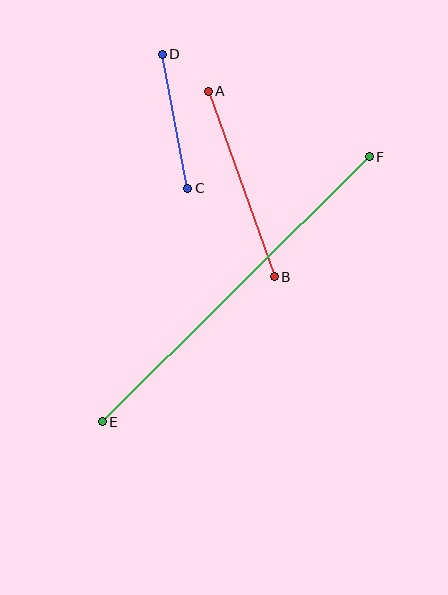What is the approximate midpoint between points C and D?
The midpoint is at approximately (175, 121) pixels.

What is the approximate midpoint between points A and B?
The midpoint is at approximately (241, 184) pixels.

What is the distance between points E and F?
The distance is approximately 376 pixels.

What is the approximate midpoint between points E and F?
The midpoint is at approximately (236, 289) pixels.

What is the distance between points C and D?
The distance is approximately 137 pixels.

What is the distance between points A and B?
The distance is approximately 197 pixels.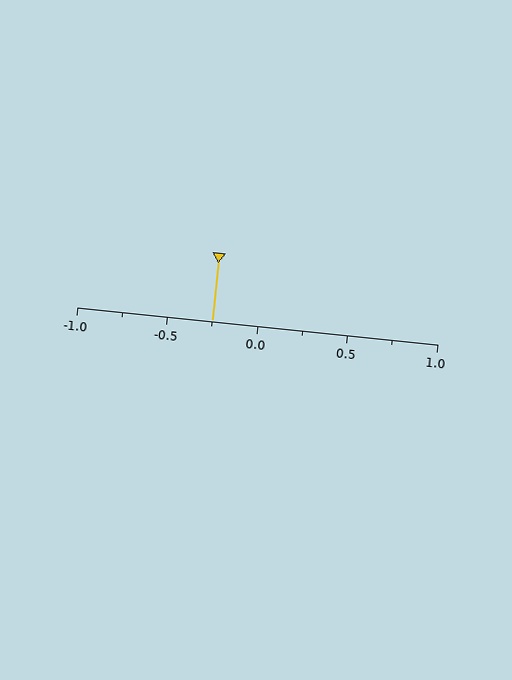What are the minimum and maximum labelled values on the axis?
The axis runs from -1.0 to 1.0.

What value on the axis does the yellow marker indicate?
The marker indicates approximately -0.25.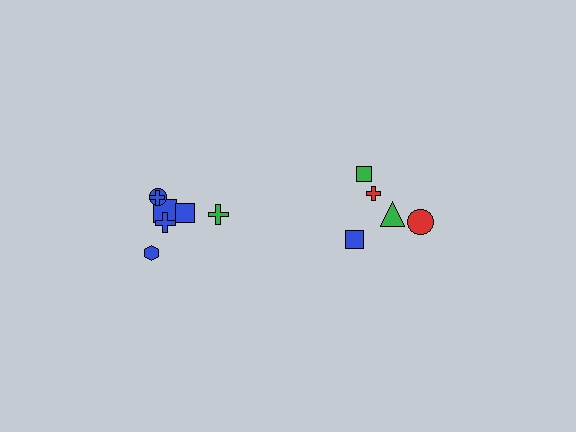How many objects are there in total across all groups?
There are 12 objects.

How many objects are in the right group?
There are 5 objects.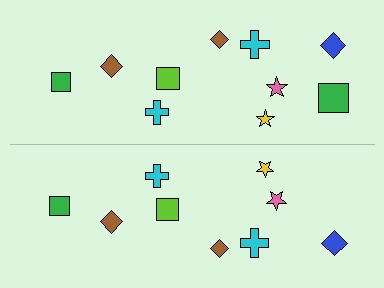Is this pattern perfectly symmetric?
No, the pattern is not perfectly symmetric. A green square is missing from the bottom side.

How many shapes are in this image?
There are 19 shapes in this image.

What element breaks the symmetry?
A green square is missing from the bottom side.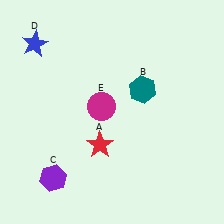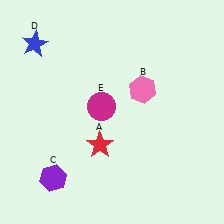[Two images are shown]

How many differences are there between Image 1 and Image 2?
There is 1 difference between the two images.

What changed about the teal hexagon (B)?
In Image 1, B is teal. In Image 2, it changed to pink.